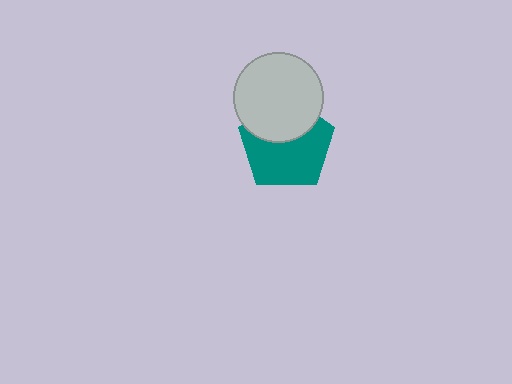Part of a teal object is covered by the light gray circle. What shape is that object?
It is a pentagon.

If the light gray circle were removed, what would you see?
You would see the complete teal pentagon.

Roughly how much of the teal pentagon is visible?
About half of it is visible (roughly 63%).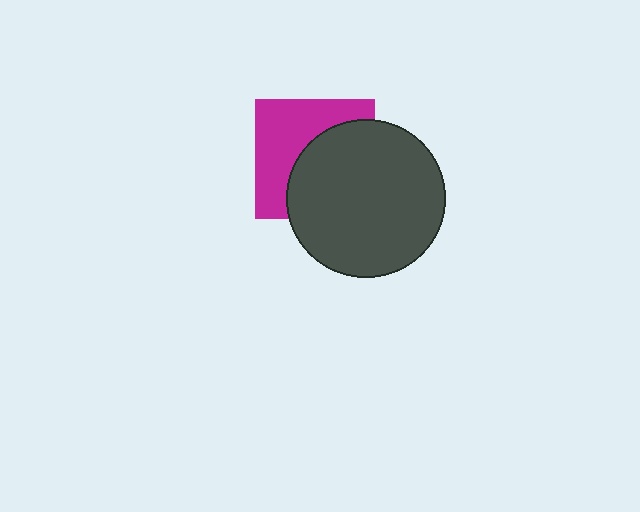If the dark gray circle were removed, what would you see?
You would see the complete magenta square.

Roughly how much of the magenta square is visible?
About half of it is visible (roughly 47%).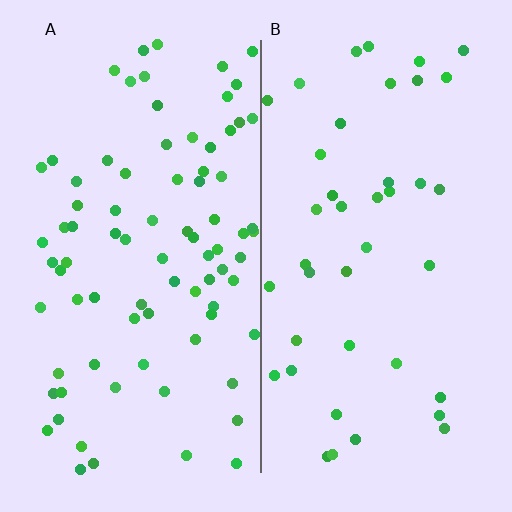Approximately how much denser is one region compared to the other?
Approximately 2.0× — region A over region B.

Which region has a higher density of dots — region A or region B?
A (the left).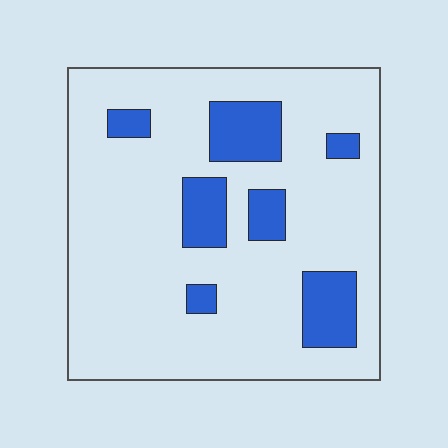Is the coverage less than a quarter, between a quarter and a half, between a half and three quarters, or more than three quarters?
Less than a quarter.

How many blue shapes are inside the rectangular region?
7.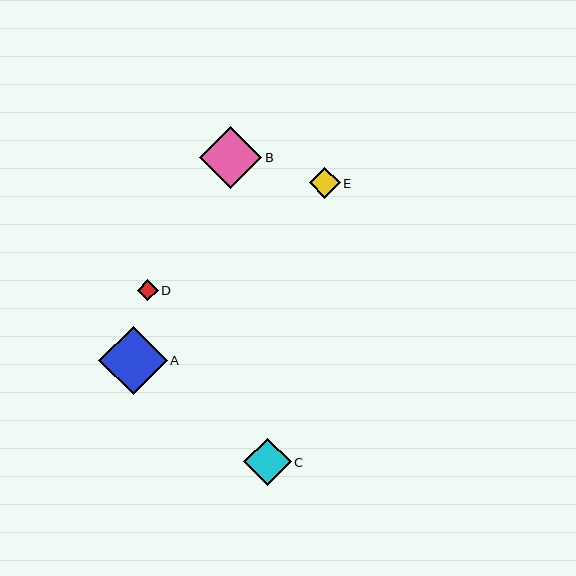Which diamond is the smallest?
Diamond D is the smallest with a size of approximately 21 pixels.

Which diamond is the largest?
Diamond A is the largest with a size of approximately 68 pixels.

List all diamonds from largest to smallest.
From largest to smallest: A, B, C, E, D.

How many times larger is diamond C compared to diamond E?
Diamond C is approximately 1.5 times the size of diamond E.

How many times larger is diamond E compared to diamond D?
Diamond E is approximately 1.5 times the size of diamond D.